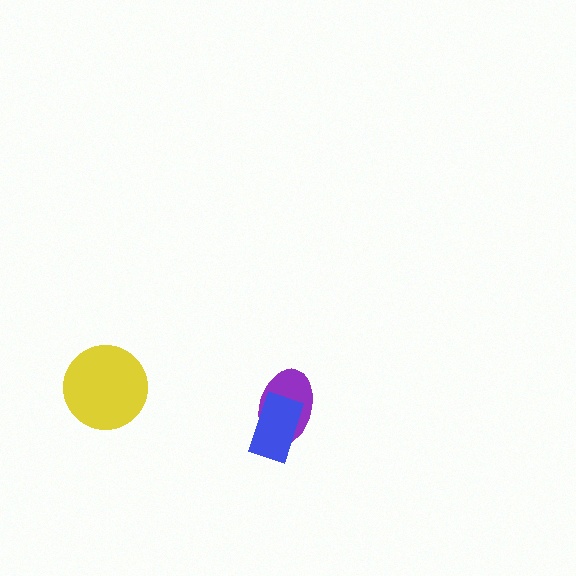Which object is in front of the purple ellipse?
The blue rectangle is in front of the purple ellipse.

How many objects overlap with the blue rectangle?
1 object overlaps with the blue rectangle.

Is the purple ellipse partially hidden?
Yes, it is partially covered by another shape.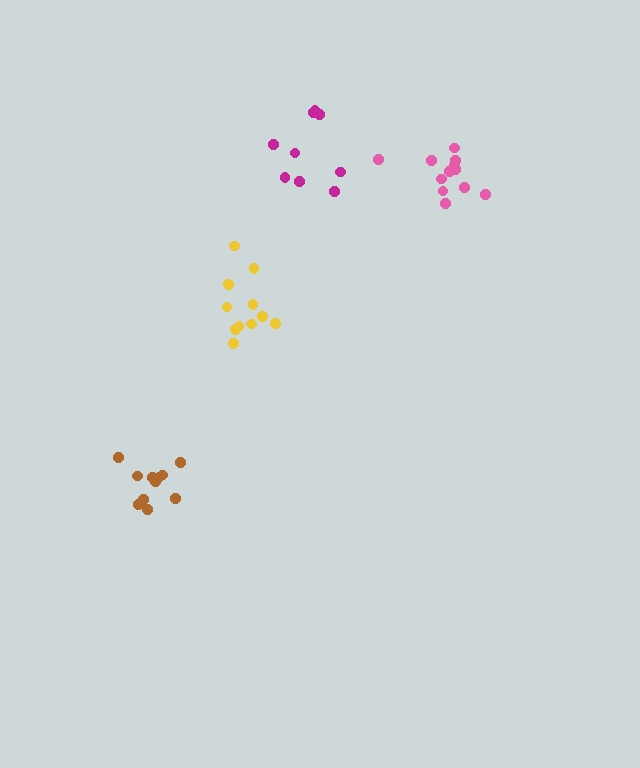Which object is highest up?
The magenta cluster is topmost.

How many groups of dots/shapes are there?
There are 4 groups.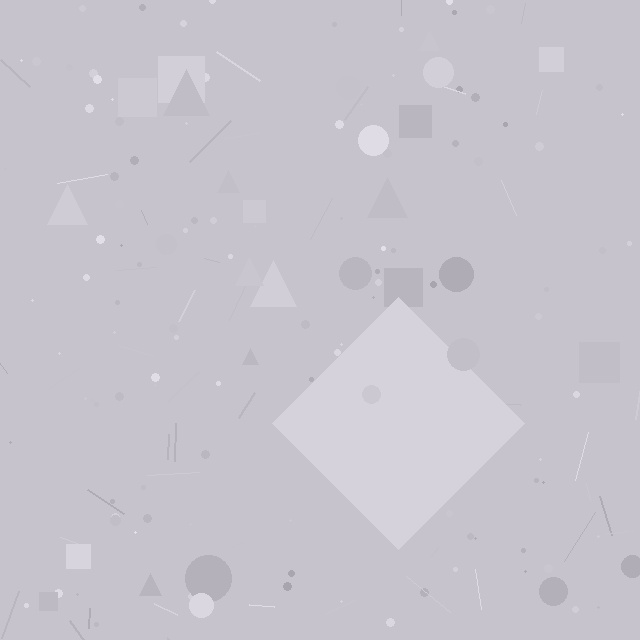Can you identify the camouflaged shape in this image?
The camouflaged shape is a diamond.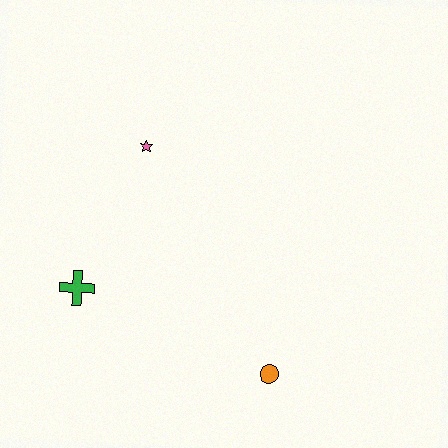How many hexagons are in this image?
There are no hexagons.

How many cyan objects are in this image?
There are no cyan objects.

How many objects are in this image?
There are 3 objects.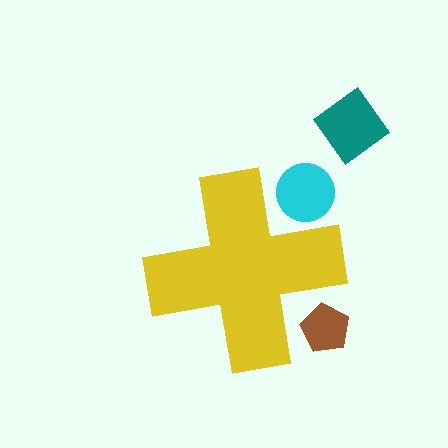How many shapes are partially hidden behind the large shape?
2 shapes are partially hidden.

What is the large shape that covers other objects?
A yellow cross.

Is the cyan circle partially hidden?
Yes, the cyan circle is partially hidden behind the yellow cross.